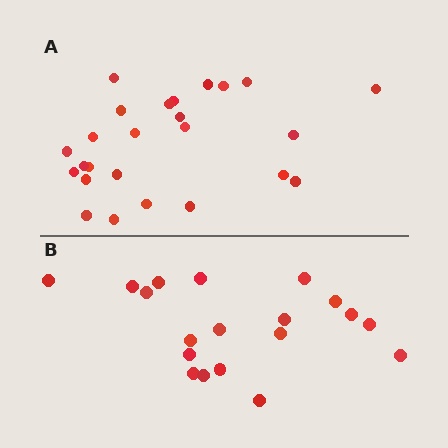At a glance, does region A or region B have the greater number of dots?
Region A (the top region) has more dots.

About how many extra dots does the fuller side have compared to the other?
Region A has about 6 more dots than region B.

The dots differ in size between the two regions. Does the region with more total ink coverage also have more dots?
No. Region B has more total ink coverage because its dots are larger, but region A actually contains more individual dots. Total area can be misleading — the number of items is what matters here.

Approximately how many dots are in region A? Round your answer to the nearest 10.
About 20 dots. (The exact count is 25, which rounds to 20.)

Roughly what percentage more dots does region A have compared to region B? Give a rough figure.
About 30% more.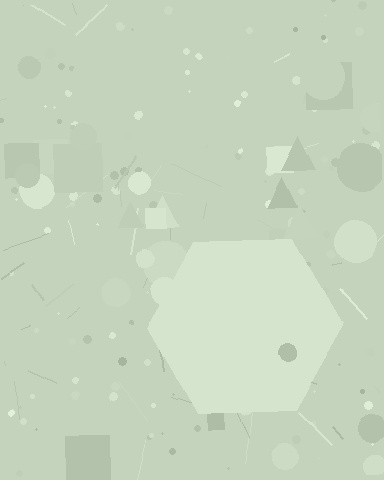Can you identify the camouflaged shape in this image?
The camouflaged shape is a hexagon.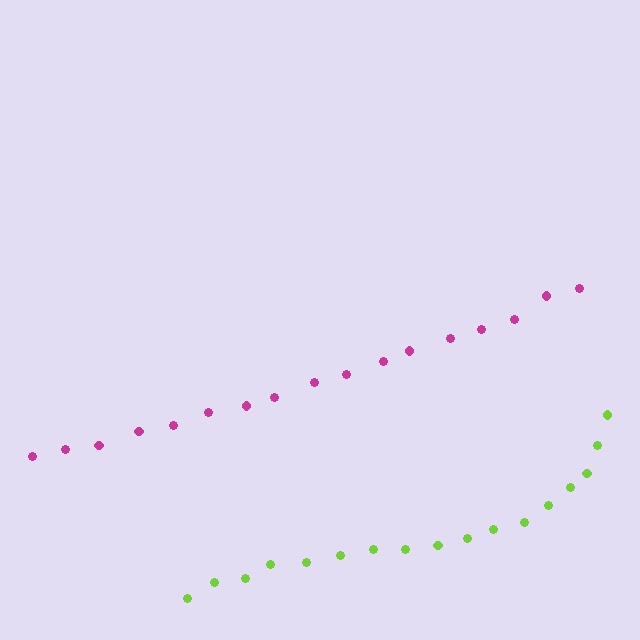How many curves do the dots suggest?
There are 2 distinct paths.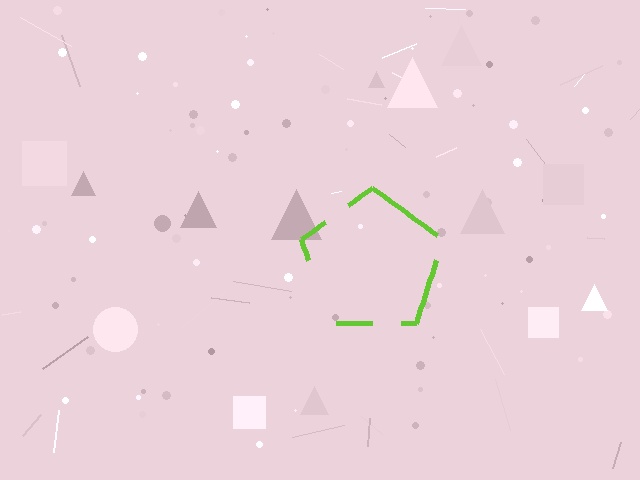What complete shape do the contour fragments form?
The contour fragments form a pentagon.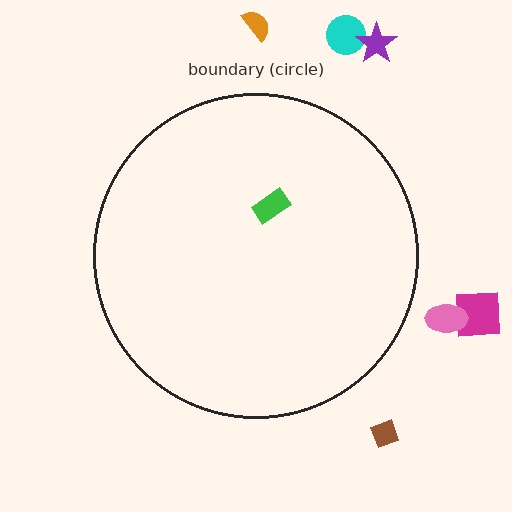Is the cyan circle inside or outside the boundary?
Outside.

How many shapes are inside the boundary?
1 inside, 6 outside.